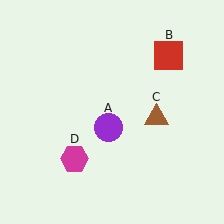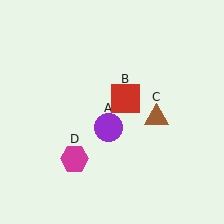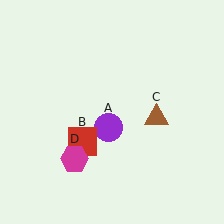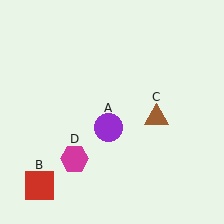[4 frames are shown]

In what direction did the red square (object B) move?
The red square (object B) moved down and to the left.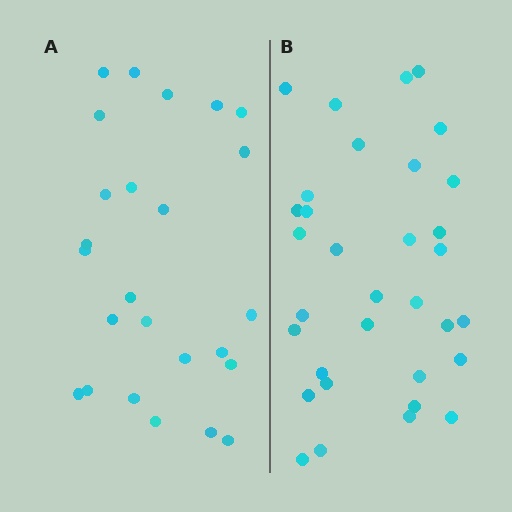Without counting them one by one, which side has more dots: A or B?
Region B (the right region) has more dots.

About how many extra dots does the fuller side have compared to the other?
Region B has roughly 8 or so more dots than region A.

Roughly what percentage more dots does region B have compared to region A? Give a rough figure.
About 30% more.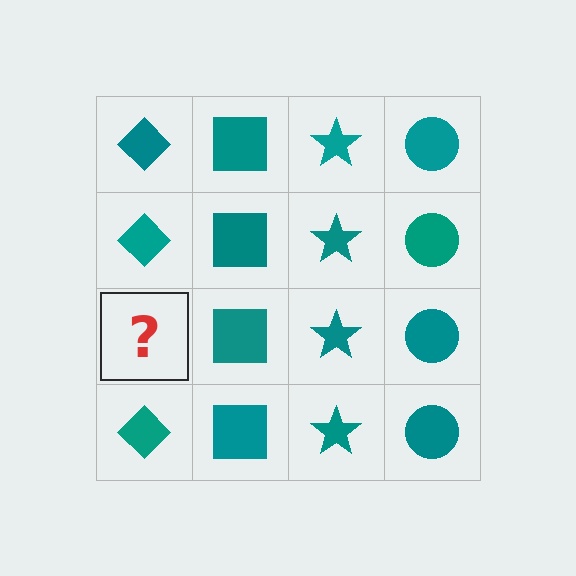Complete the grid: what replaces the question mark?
The question mark should be replaced with a teal diamond.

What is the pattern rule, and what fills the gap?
The rule is that each column has a consistent shape. The gap should be filled with a teal diamond.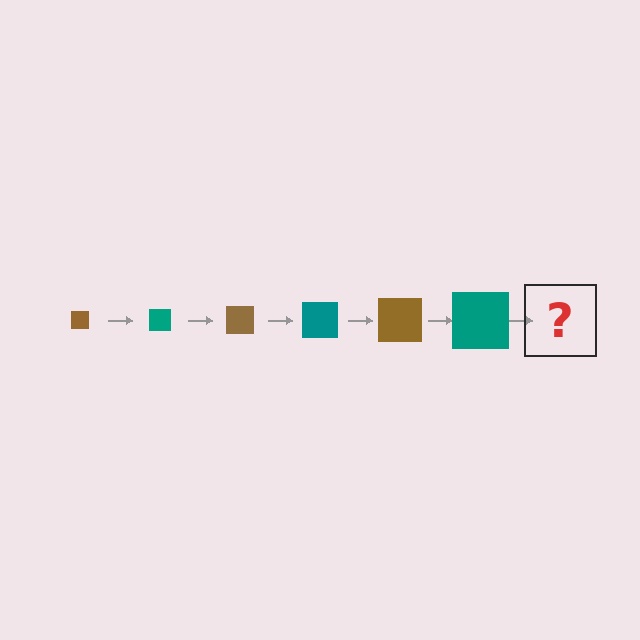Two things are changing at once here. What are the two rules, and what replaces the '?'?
The two rules are that the square grows larger each step and the color cycles through brown and teal. The '?' should be a brown square, larger than the previous one.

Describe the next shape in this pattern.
It should be a brown square, larger than the previous one.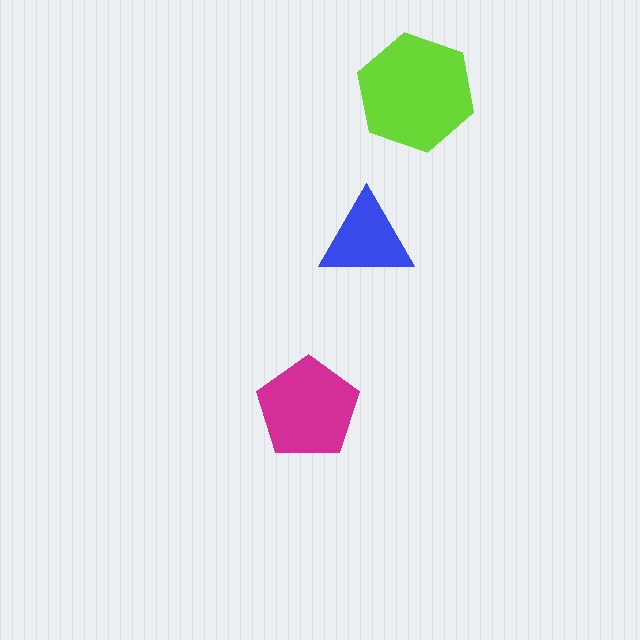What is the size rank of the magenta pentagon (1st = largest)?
2nd.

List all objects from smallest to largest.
The blue triangle, the magenta pentagon, the lime hexagon.